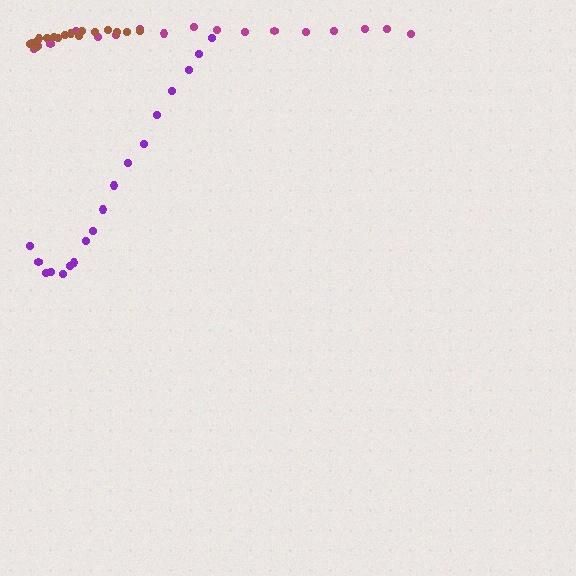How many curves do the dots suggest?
There are 3 distinct paths.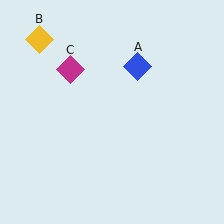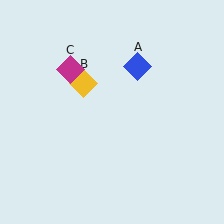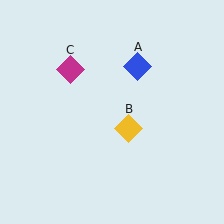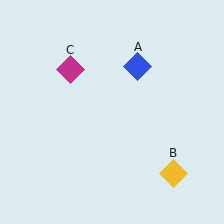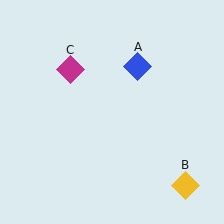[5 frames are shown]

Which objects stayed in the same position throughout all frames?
Blue diamond (object A) and magenta diamond (object C) remained stationary.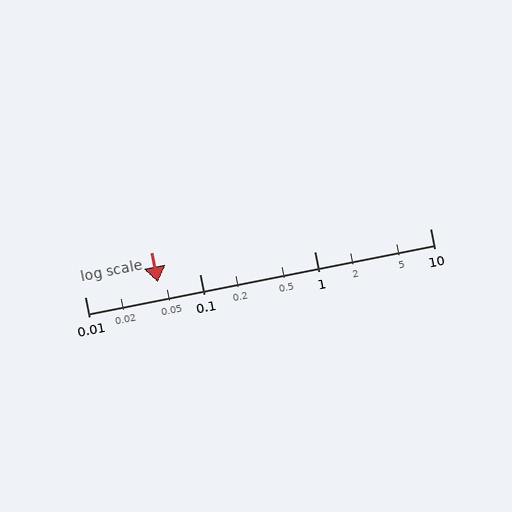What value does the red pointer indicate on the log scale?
The pointer indicates approximately 0.043.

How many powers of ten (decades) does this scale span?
The scale spans 3 decades, from 0.01 to 10.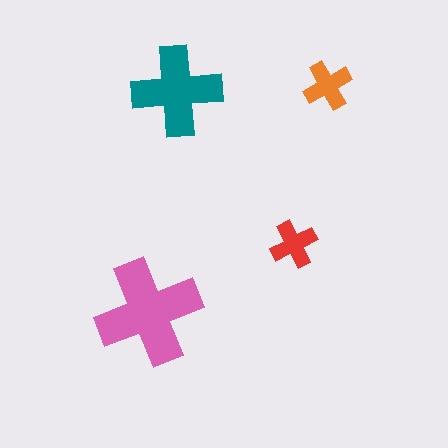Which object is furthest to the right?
The orange cross is rightmost.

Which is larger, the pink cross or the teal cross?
The pink one.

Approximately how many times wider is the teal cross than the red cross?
About 2 times wider.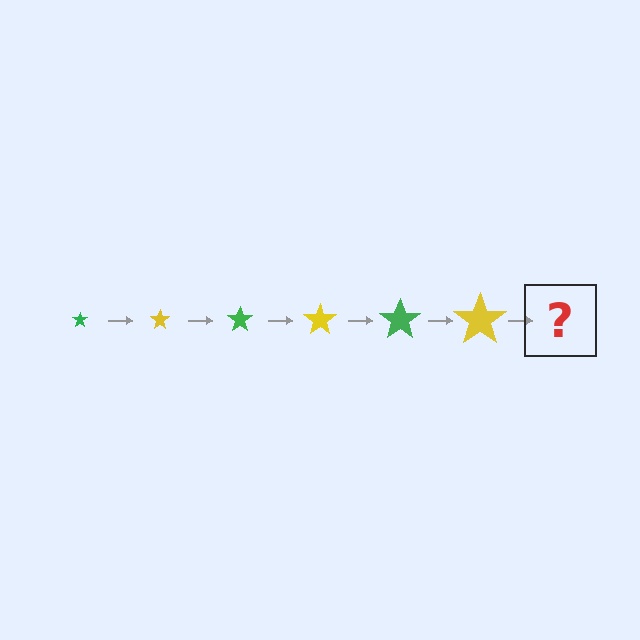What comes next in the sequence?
The next element should be a green star, larger than the previous one.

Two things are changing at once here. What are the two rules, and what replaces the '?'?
The two rules are that the star grows larger each step and the color cycles through green and yellow. The '?' should be a green star, larger than the previous one.